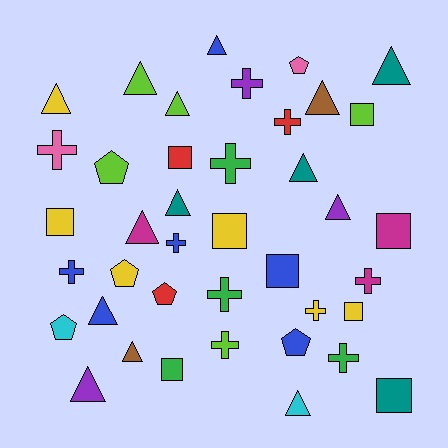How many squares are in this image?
There are 9 squares.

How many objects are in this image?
There are 40 objects.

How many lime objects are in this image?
There are 5 lime objects.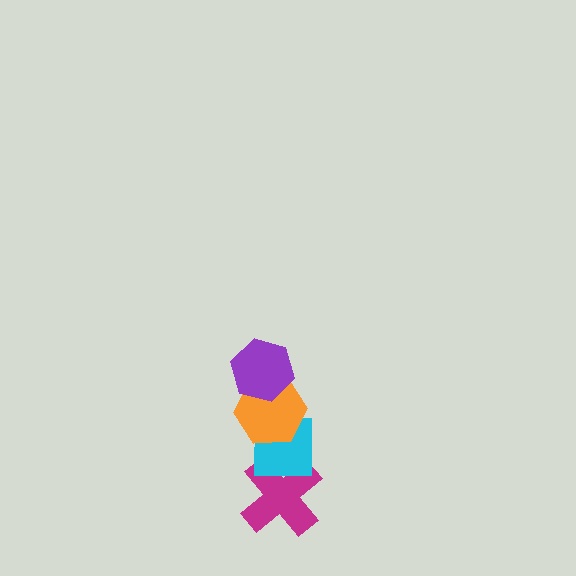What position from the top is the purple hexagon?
The purple hexagon is 1st from the top.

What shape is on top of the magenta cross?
The cyan square is on top of the magenta cross.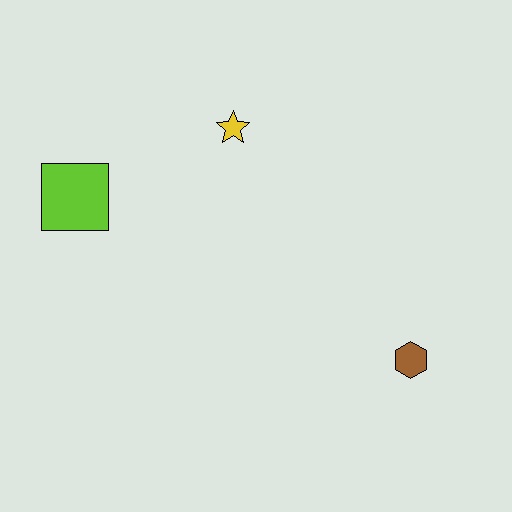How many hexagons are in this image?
There is 1 hexagon.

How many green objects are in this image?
There are no green objects.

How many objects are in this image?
There are 3 objects.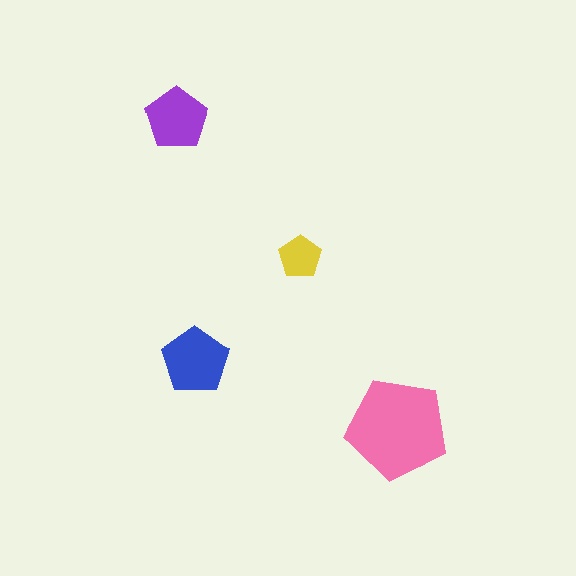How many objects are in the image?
There are 4 objects in the image.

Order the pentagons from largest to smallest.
the pink one, the blue one, the purple one, the yellow one.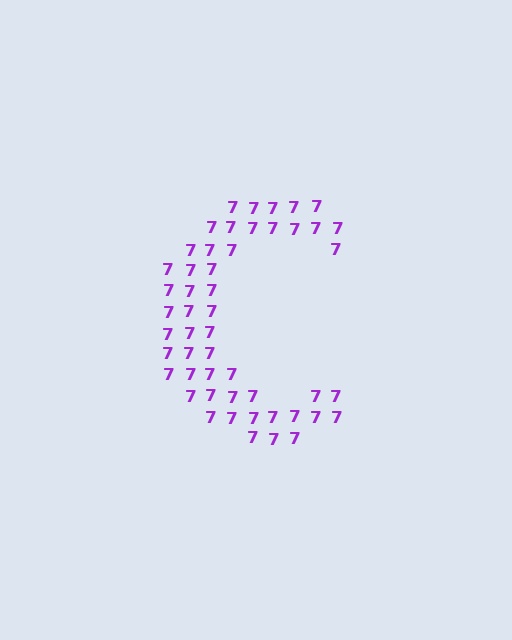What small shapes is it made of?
It is made of small digit 7's.